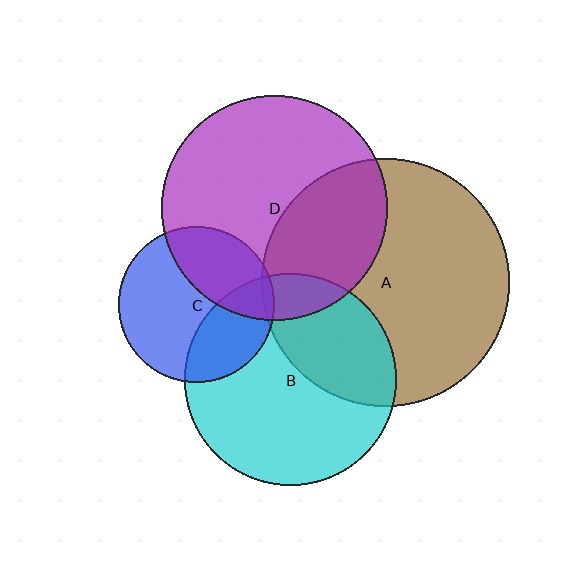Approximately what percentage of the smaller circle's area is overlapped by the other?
Approximately 5%.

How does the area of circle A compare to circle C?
Approximately 2.5 times.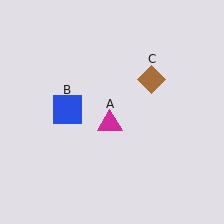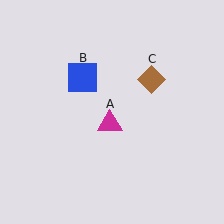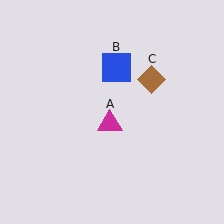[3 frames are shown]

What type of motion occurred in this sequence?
The blue square (object B) rotated clockwise around the center of the scene.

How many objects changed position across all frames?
1 object changed position: blue square (object B).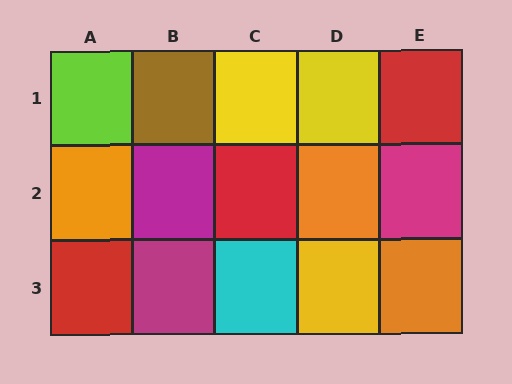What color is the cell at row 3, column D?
Yellow.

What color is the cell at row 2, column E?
Magenta.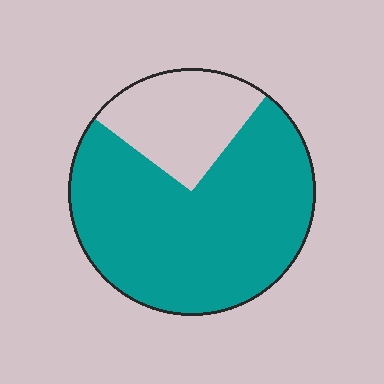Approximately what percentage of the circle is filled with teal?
Approximately 75%.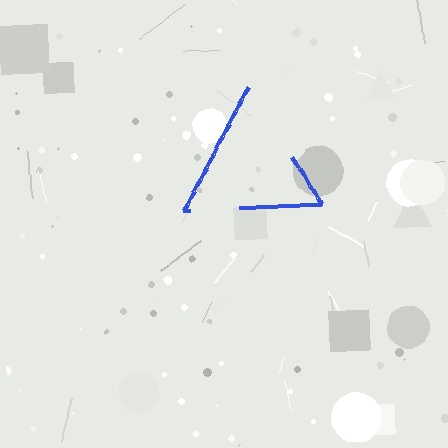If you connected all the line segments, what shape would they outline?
They would outline a triangle.